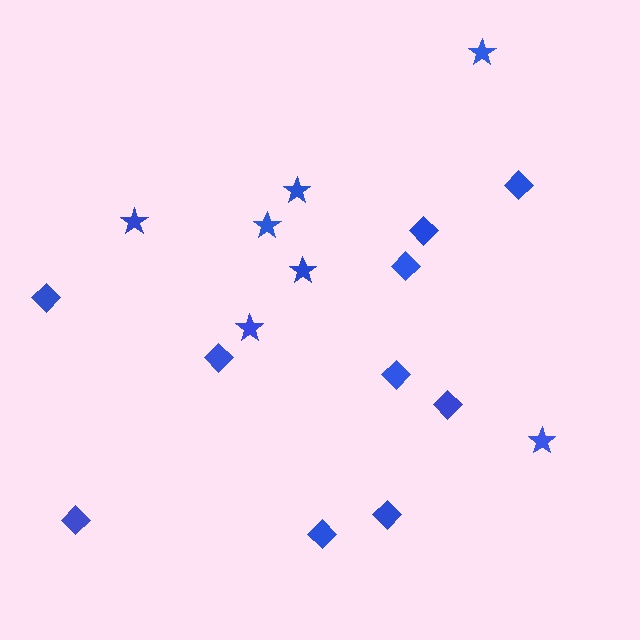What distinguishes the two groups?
There are 2 groups: one group of stars (7) and one group of diamonds (10).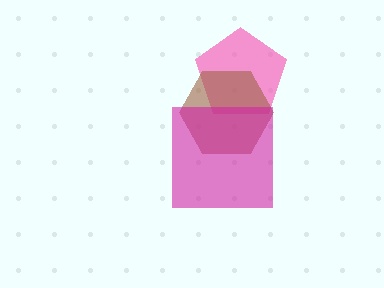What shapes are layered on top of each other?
The layered shapes are: a pink pentagon, a brown hexagon, a magenta square.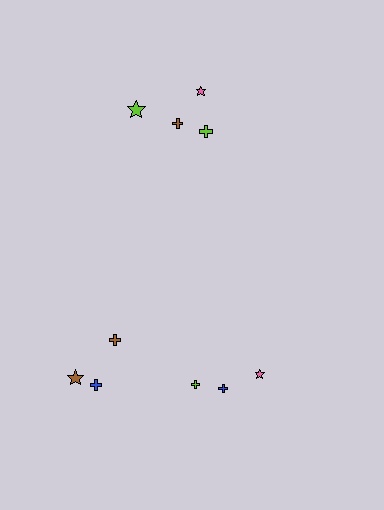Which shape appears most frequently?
Cross, with 6 objects.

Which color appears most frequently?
Brown, with 3 objects.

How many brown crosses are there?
There are 2 brown crosses.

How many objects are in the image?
There are 10 objects.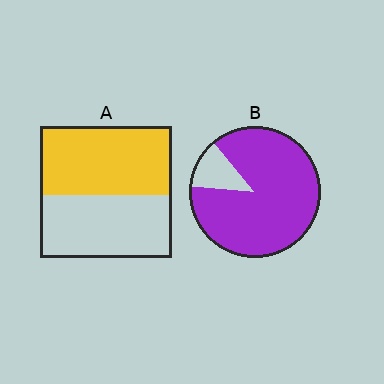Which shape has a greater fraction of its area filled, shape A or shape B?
Shape B.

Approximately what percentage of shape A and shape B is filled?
A is approximately 50% and B is approximately 90%.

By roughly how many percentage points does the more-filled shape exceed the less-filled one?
By roughly 35 percentage points (B over A).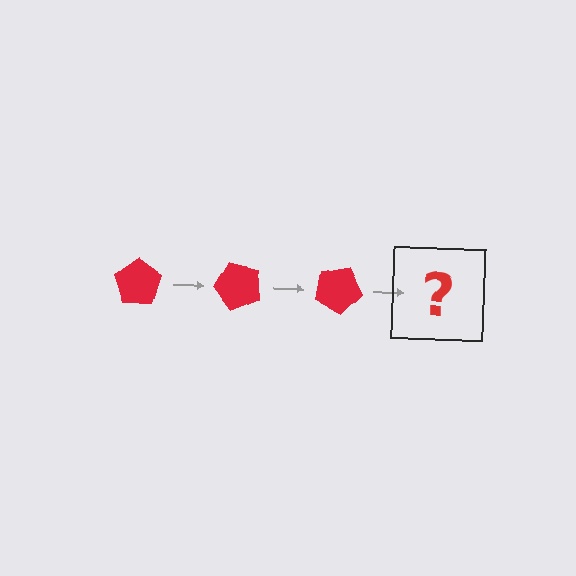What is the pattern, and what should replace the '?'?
The pattern is that the pentagon rotates 50 degrees each step. The '?' should be a red pentagon rotated 150 degrees.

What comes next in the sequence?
The next element should be a red pentagon rotated 150 degrees.